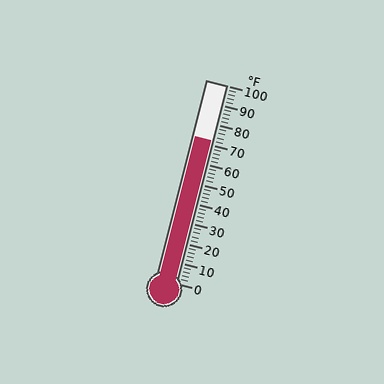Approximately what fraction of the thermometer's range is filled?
The thermometer is filled to approximately 70% of its range.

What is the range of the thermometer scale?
The thermometer scale ranges from 0°F to 100°F.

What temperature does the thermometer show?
The thermometer shows approximately 72°F.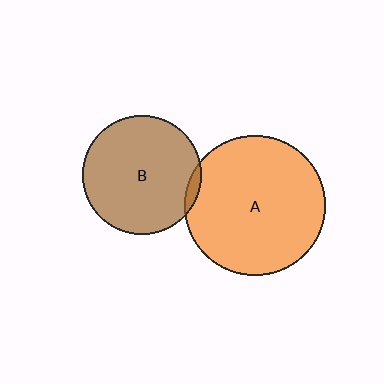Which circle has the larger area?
Circle A (orange).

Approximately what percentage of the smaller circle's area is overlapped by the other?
Approximately 5%.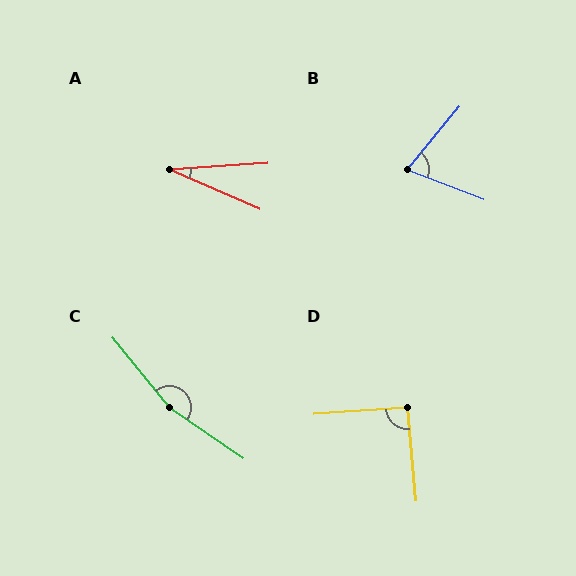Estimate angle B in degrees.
Approximately 71 degrees.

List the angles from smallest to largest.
A (27°), B (71°), D (91°), C (163°).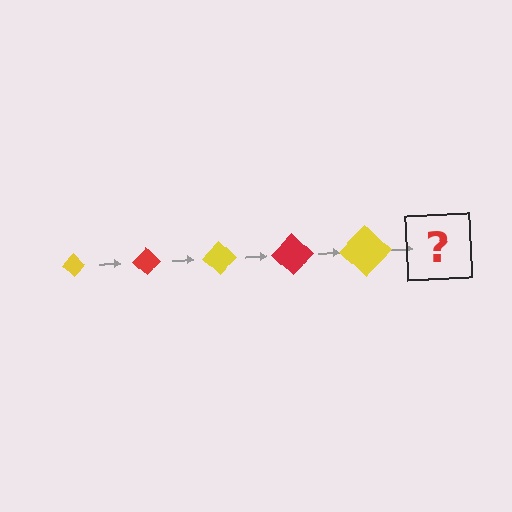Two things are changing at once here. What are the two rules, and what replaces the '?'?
The two rules are that the diamond grows larger each step and the color cycles through yellow and red. The '?' should be a red diamond, larger than the previous one.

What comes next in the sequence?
The next element should be a red diamond, larger than the previous one.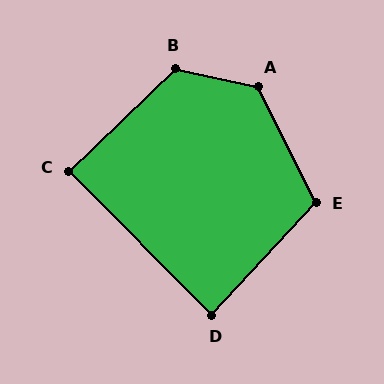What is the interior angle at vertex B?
Approximately 124 degrees (obtuse).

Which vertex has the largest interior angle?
A, at approximately 129 degrees.